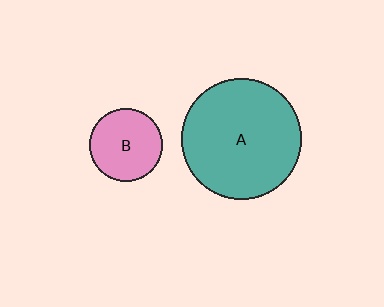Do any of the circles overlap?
No, none of the circles overlap.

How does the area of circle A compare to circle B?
Approximately 2.7 times.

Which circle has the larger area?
Circle A (teal).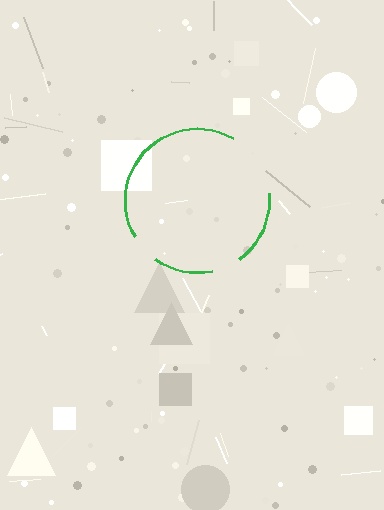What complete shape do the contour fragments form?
The contour fragments form a circle.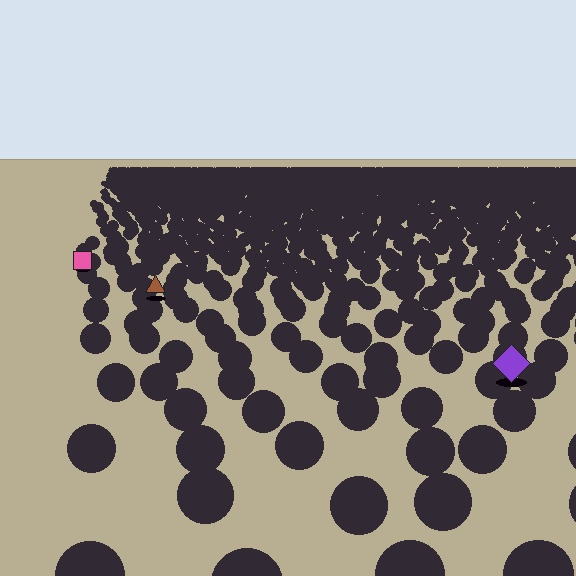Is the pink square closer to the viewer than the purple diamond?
No. The purple diamond is closer — you can tell from the texture gradient: the ground texture is coarser near it.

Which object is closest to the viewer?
The purple diamond is closest. The texture marks near it are larger and more spread out.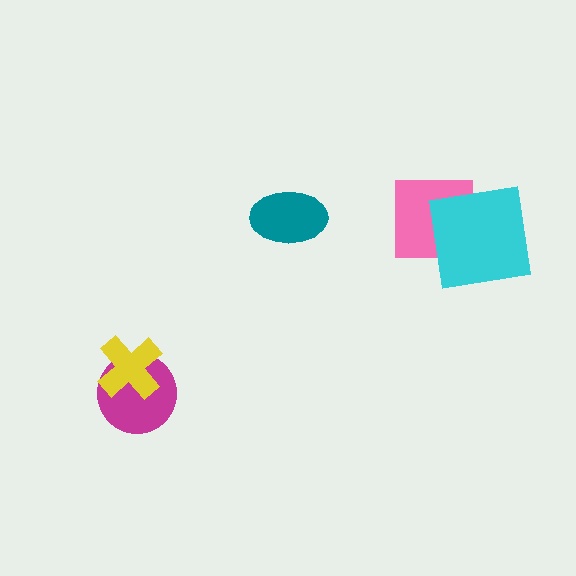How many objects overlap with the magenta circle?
1 object overlaps with the magenta circle.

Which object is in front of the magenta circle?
The yellow cross is in front of the magenta circle.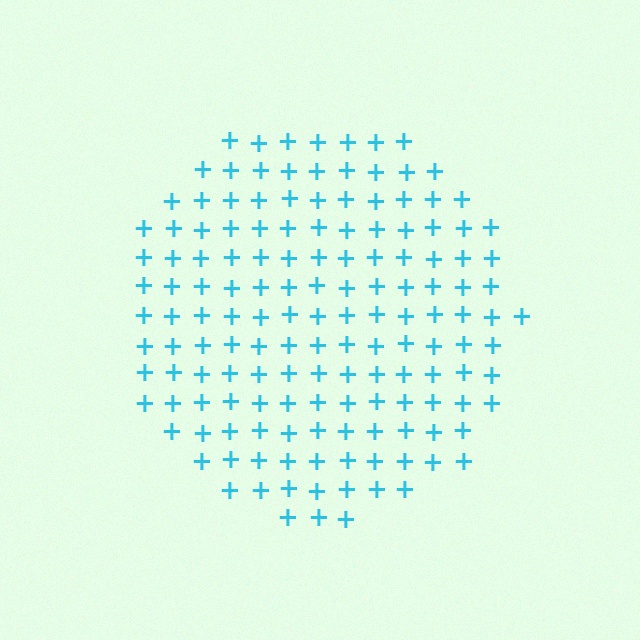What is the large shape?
The large shape is a circle.